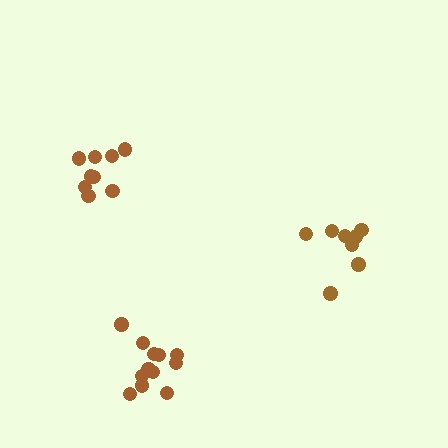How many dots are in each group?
Group 1: 12 dots, Group 2: 9 dots, Group 3: 8 dots (29 total).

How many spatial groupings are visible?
There are 3 spatial groupings.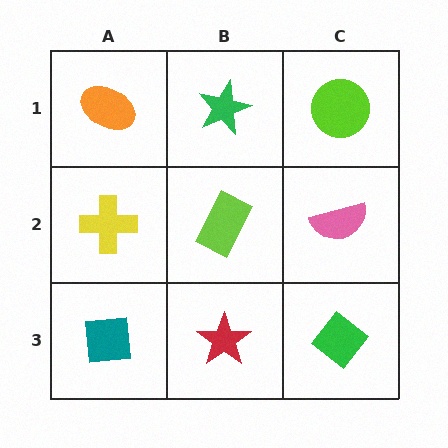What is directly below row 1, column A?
A yellow cross.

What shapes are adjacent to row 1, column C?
A pink semicircle (row 2, column C), a green star (row 1, column B).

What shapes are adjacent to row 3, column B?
A lime rectangle (row 2, column B), a teal square (row 3, column A), a green diamond (row 3, column C).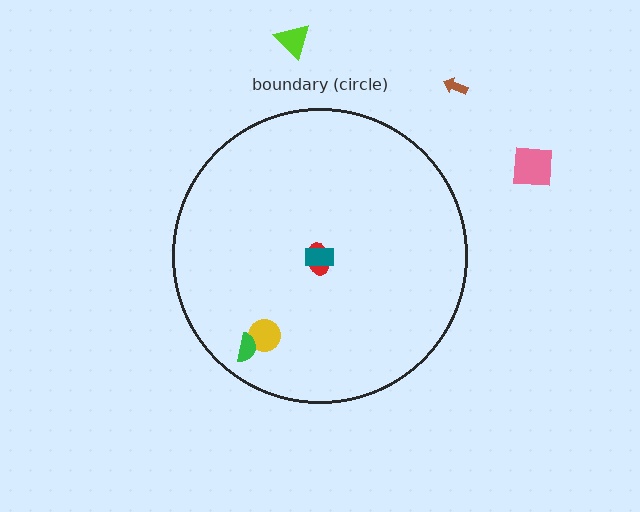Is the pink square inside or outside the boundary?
Outside.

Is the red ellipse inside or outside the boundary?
Inside.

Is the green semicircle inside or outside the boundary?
Inside.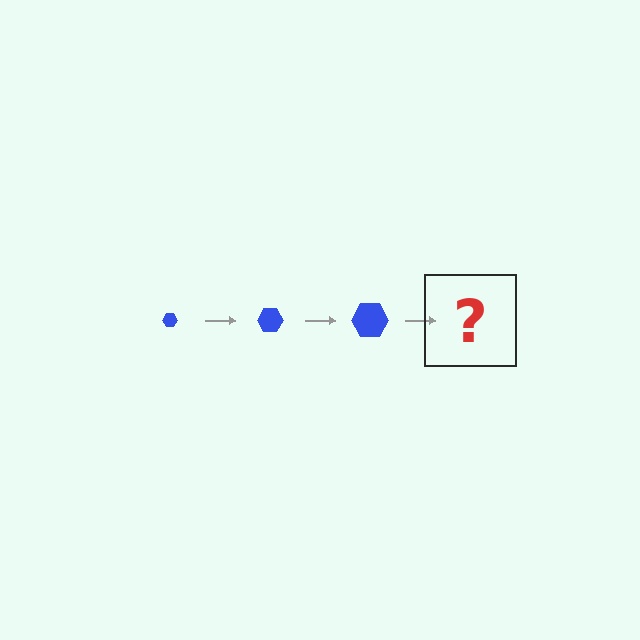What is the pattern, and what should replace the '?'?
The pattern is that the hexagon gets progressively larger each step. The '?' should be a blue hexagon, larger than the previous one.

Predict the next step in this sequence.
The next step is a blue hexagon, larger than the previous one.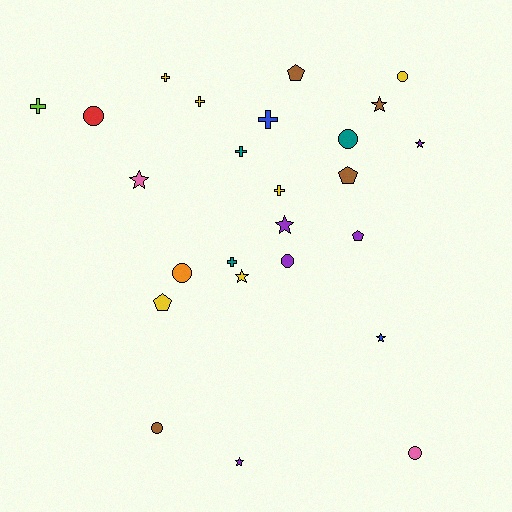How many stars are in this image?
There are 7 stars.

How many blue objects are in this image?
There are 2 blue objects.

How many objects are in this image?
There are 25 objects.